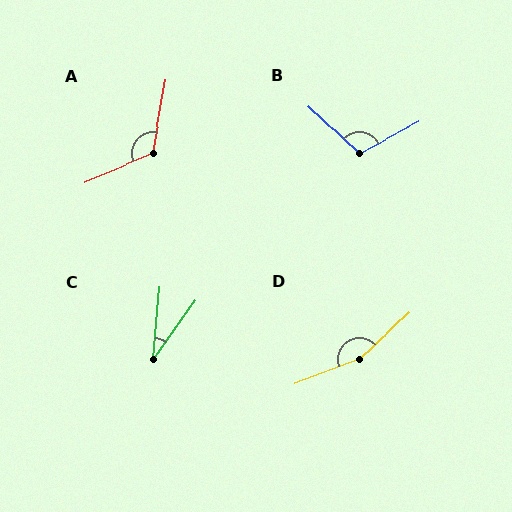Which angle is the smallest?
C, at approximately 31 degrees.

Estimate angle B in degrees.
Approximately 109 degrees.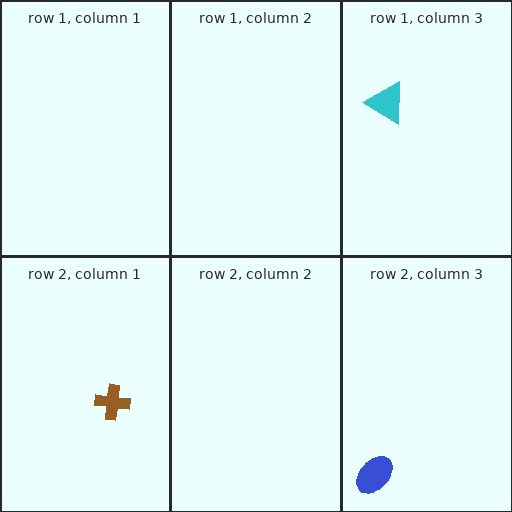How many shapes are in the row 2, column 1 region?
1.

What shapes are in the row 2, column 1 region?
The brown cross.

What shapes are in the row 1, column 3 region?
The cyan triangle.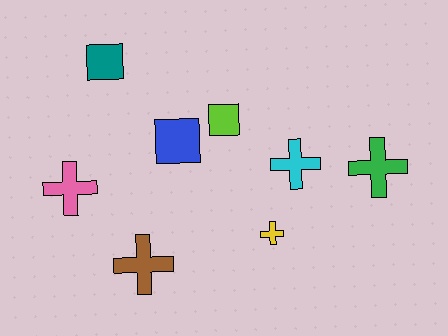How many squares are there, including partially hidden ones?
There are 3 squares.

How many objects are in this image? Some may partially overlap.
There are 8 objects.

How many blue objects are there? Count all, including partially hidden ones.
There is 1 blue object.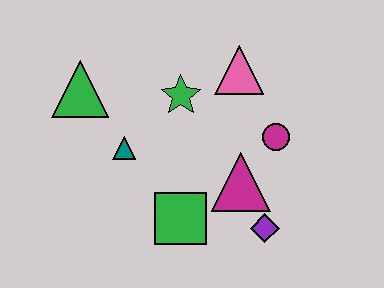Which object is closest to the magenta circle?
The magenta triangle is closest to the magenta circle.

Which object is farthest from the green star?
The purple diamond is farthest from the green star.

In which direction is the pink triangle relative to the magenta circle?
The pink triangle is above the magenta circle.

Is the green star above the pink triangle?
No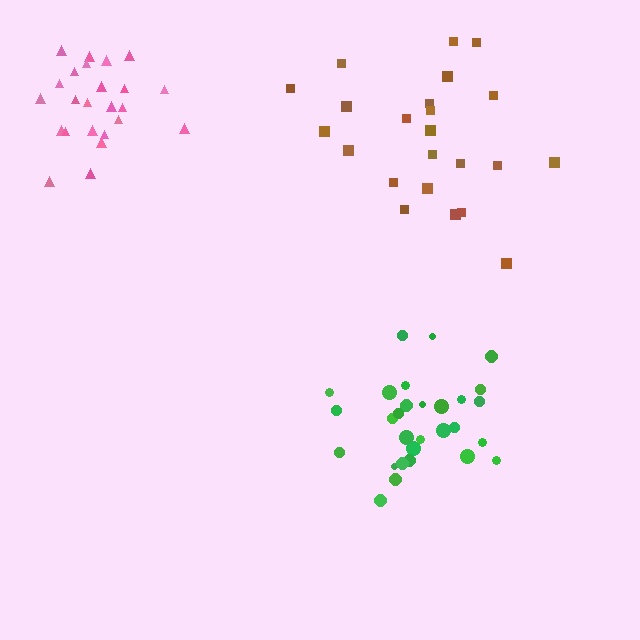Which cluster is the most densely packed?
Green.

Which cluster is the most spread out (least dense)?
Brown.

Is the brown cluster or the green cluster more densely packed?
Green.